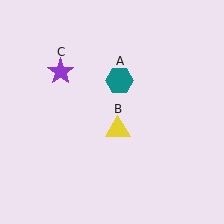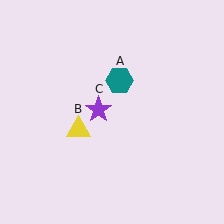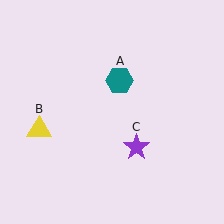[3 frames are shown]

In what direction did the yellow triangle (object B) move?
The yellow triangle (object B) moved left.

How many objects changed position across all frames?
2 objects changed position: yellow triangle (object B), purple star (object C).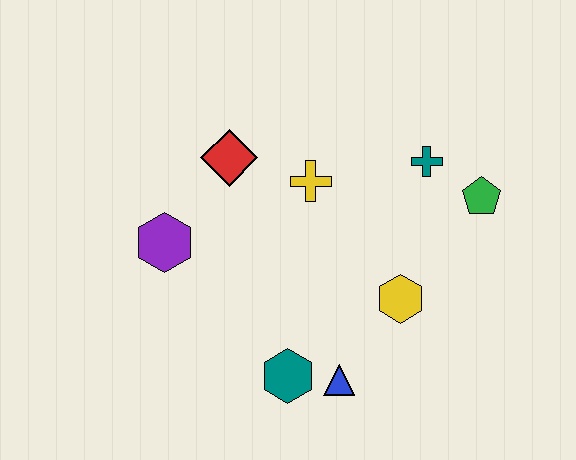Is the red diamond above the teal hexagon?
Yes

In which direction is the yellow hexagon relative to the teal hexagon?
The yellow hexagon is to the right of the teal hexagon.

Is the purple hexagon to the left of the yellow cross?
Yes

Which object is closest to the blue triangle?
The teal hexagon is closest to the blue triangle.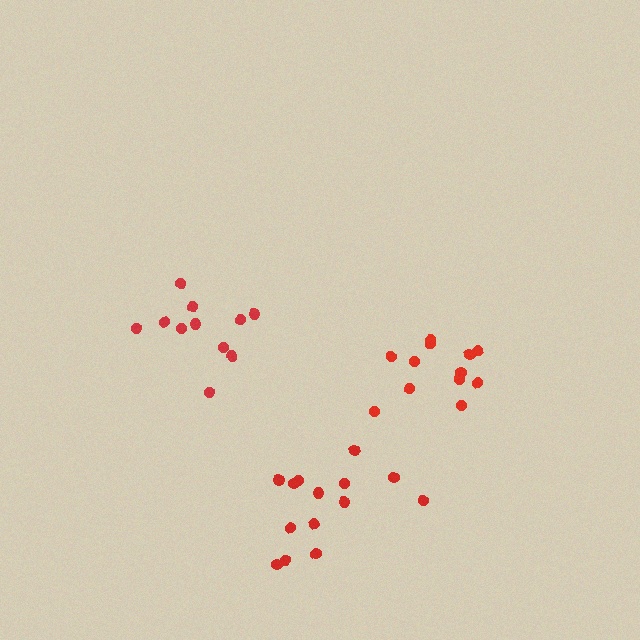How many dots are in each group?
Group 1: 11 dots, Group 2: 12 dots, Group 3: 14 dots (37 total).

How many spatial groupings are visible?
There are 3 spatial groupings.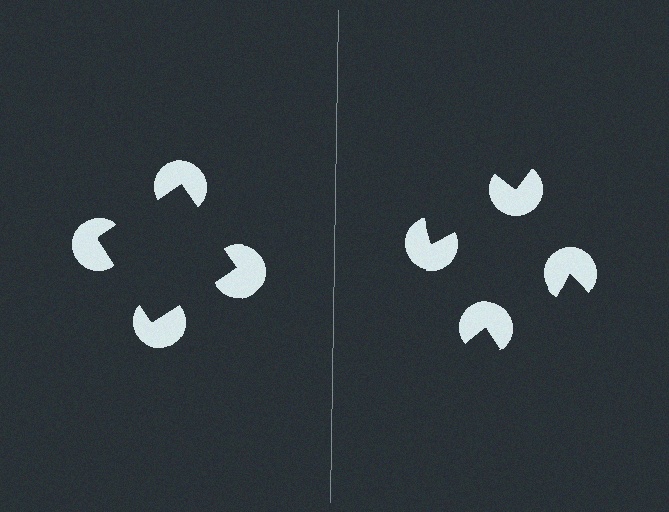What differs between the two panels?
The pac-man discs are positioned identically on both sides; only the wedge orientations differ. On the left they align to a square; on the right they are misaligned.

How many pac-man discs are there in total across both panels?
8 — 4 on each side.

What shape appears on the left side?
An illusory square.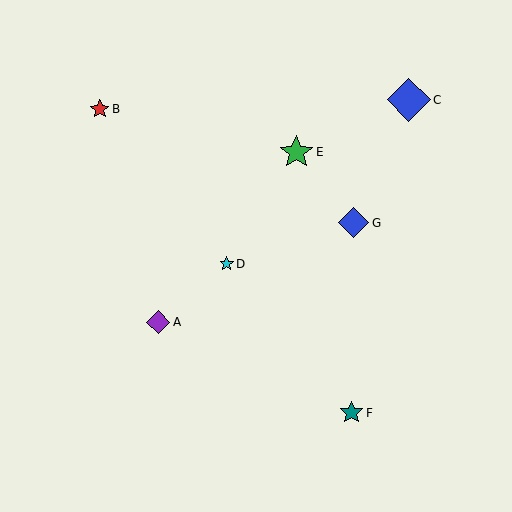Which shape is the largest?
The blue diamond (labeled C) is the largest.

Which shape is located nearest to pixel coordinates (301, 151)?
The green star (labeled E) at (296, 152) is nearest to that location.